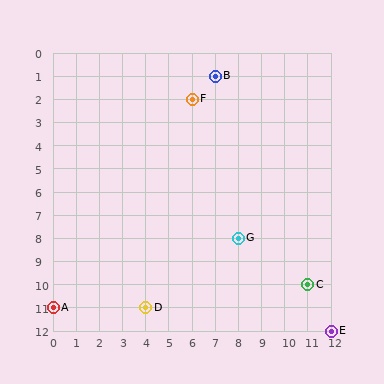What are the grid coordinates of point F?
Point F is at grid coordinates (6, 2).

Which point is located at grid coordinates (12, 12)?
Point E is at (12, 12).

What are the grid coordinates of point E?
Point E is at grid coordinates (12, 12).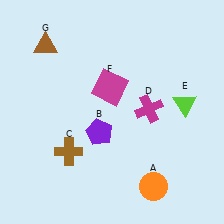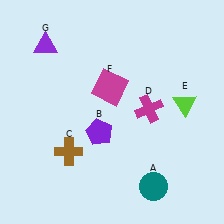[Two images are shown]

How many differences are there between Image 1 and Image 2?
There are 2 differences between the two images.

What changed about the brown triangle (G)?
In Image 1, G is brown. In Image 2, it changed to purple.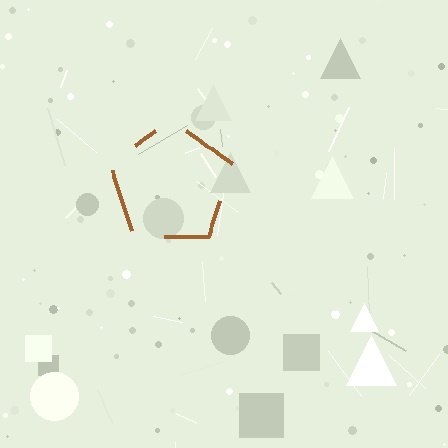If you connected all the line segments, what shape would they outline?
They would outline a pentagon.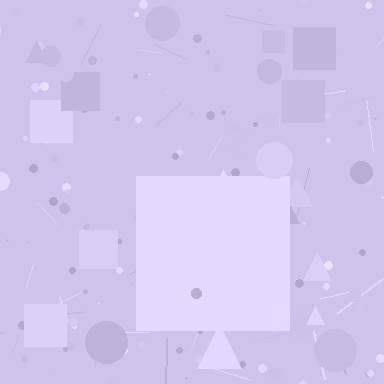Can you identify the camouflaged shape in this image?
The camouflaged shape is a square.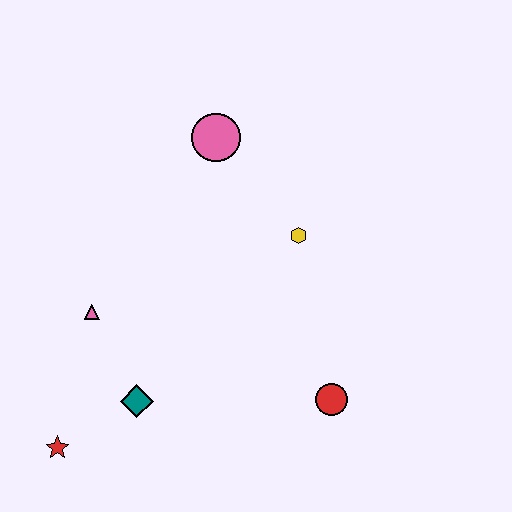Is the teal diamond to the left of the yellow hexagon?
Yes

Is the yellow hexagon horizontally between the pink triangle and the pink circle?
No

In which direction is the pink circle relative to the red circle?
The pink circle is above the red circle.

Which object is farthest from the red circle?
The pink circle is farthest from the red circle.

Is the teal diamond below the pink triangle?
Yes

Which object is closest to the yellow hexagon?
The pink circle is closest to the yellow hexagon.